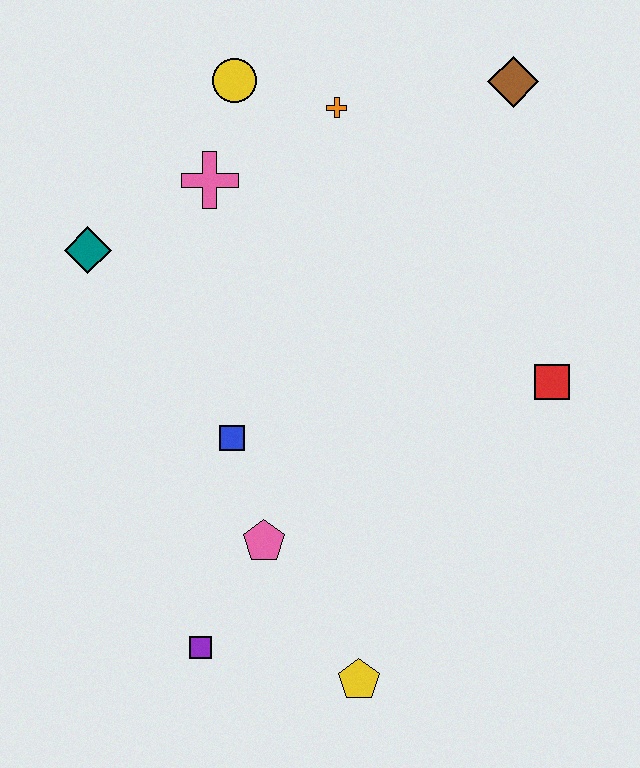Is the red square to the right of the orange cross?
Yes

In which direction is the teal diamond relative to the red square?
The teal diamond is to the left of the red square.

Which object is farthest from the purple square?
The brown diamond is farthest from the purple square.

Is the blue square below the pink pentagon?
No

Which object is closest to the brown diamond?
The orange cross is closest to the brown diamond.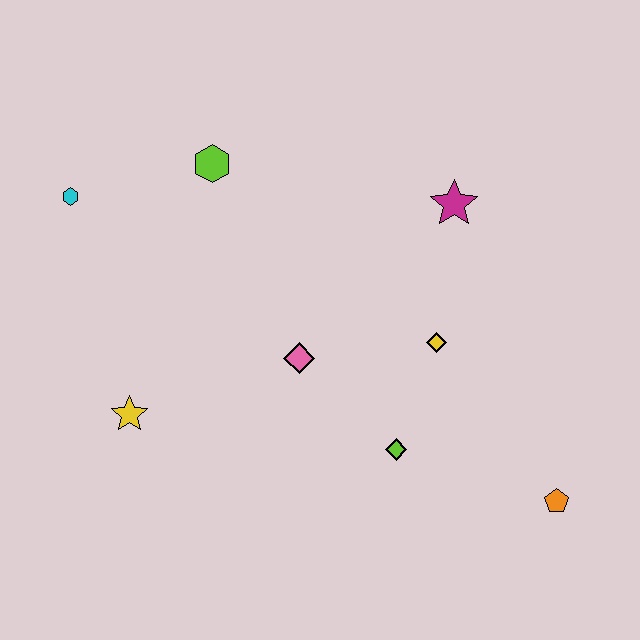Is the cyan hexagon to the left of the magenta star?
Yes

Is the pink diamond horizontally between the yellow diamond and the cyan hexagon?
Yes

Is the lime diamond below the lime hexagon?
Yes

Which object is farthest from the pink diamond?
The orange pentagon is farthest from the pink diamond.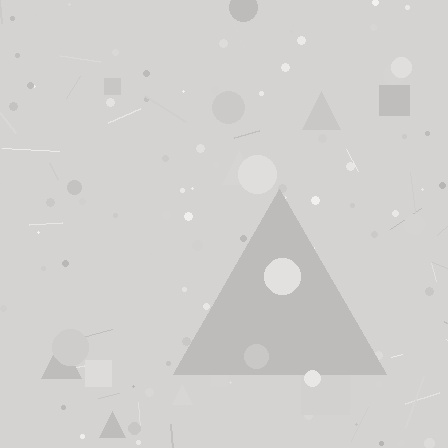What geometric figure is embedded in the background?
A triangle is embedded in the background.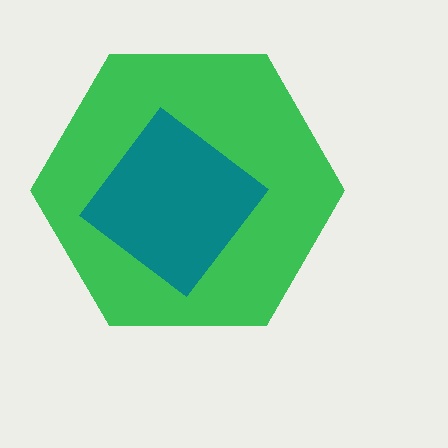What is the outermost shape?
The green hexagon.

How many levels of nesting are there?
2.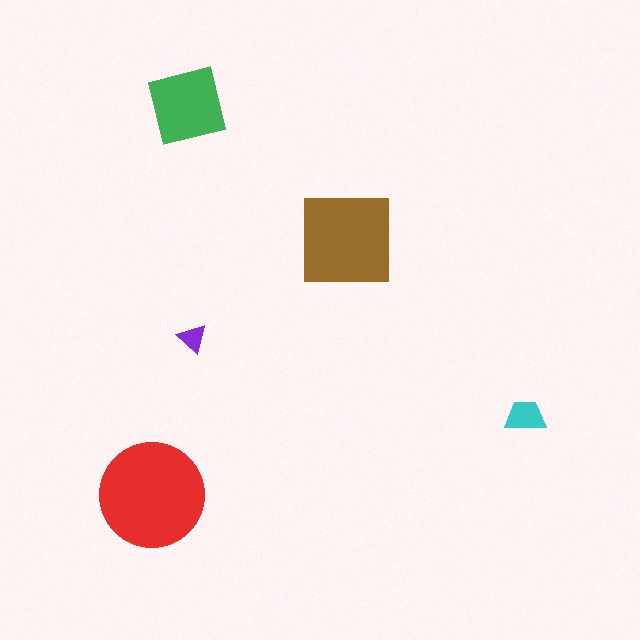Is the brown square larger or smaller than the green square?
Larger.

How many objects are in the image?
There are 5 objects in the image.